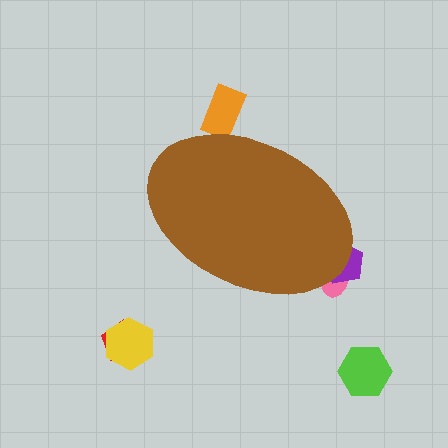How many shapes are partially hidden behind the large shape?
3 shapes are partially hidden.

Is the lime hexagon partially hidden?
No, the lime hexagon is fully visible.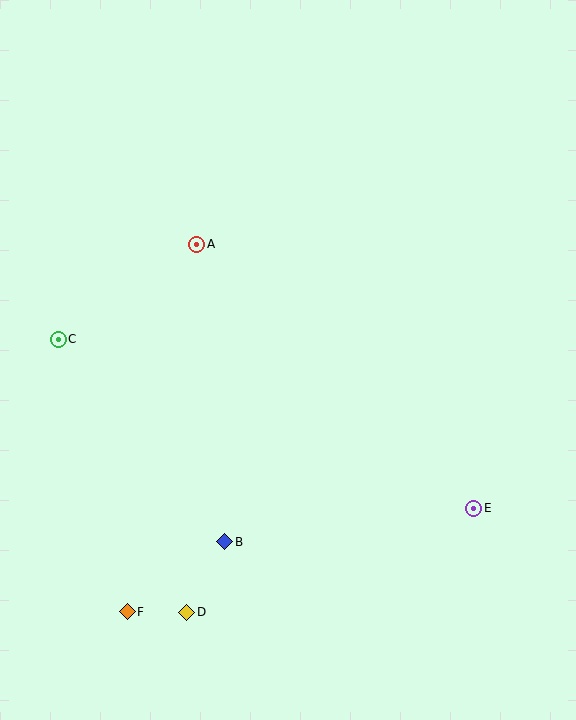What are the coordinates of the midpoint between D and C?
The midpoint between D and C is at (123, 476).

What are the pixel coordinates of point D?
Point D is at (187, 612).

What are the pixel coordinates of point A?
Point A is at (197, 244).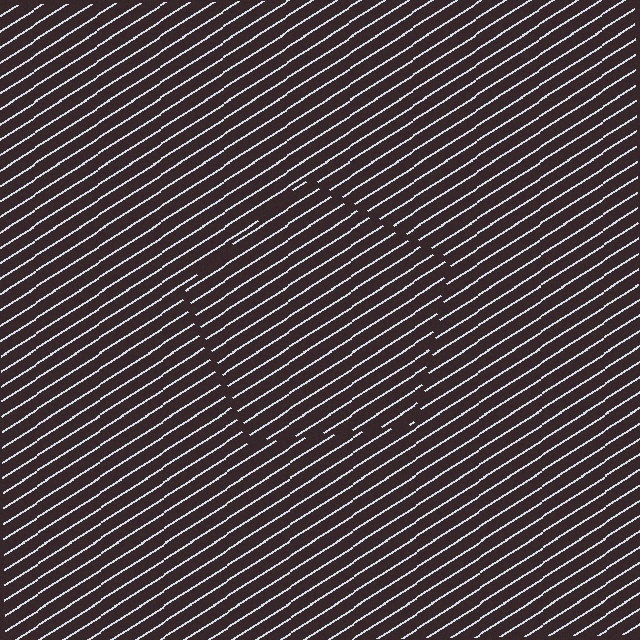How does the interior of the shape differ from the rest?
The interior of the shape contains the same grating, shifted by half a period — the contour is defined by the phase discontinuity where line-ends from the inner and outer gratings abut.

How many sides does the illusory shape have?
5 sides — the line-ends trace a pentagon.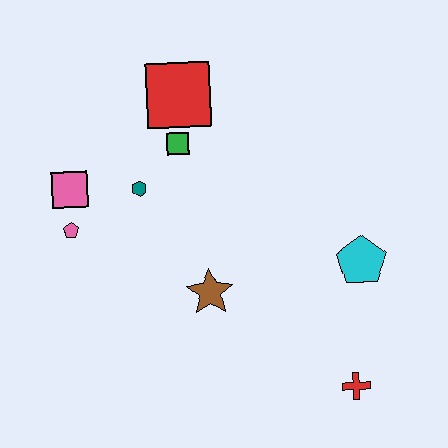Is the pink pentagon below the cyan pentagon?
No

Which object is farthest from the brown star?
The red square is farthest from the brown star.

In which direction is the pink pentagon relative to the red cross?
The pink pentagon is to the left of the red cross.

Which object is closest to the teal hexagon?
The green square is closest to the teal hexagon.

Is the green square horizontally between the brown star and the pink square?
Yes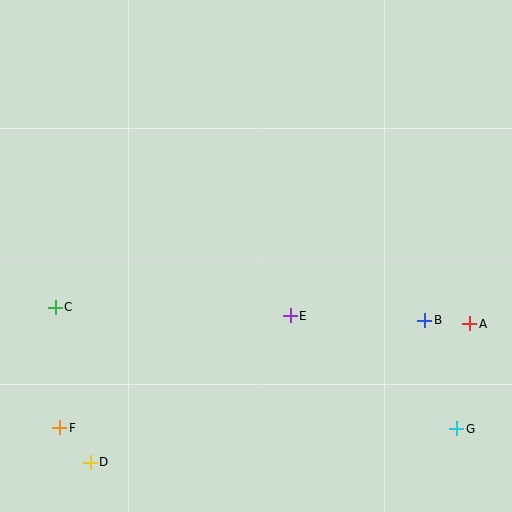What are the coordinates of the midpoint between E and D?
The midpoint between E and D is at (190, 389).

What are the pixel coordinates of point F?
Point F is at (60, 428).